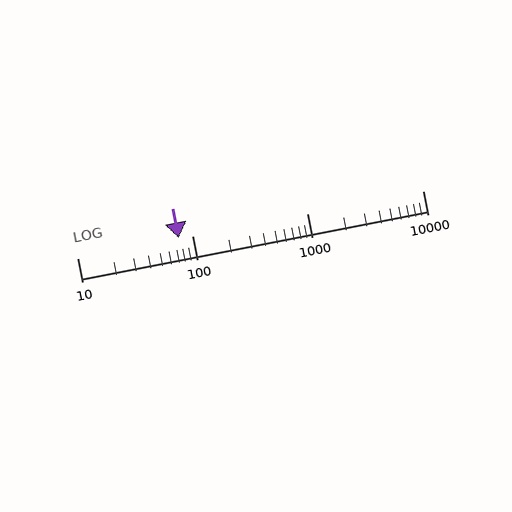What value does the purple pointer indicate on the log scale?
The pointer indicates approximately 76.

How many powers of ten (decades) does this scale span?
The scale spans 3 decades, from 10 to 10000.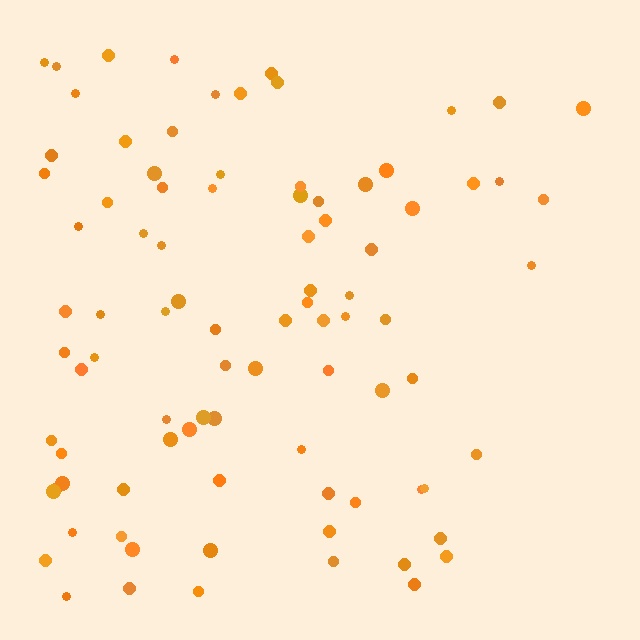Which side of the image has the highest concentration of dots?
The left.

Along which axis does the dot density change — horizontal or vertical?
Horizontal.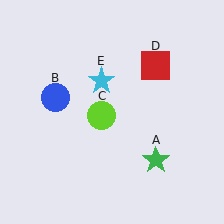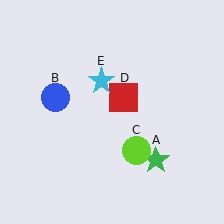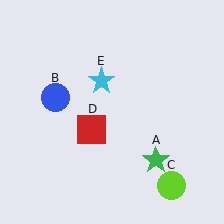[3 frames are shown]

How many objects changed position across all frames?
2 objects changed position: lime circle (object C), red square (object D).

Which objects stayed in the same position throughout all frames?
Green star (object A) and blue circle (object B) and cyan star (object E) remained stationary.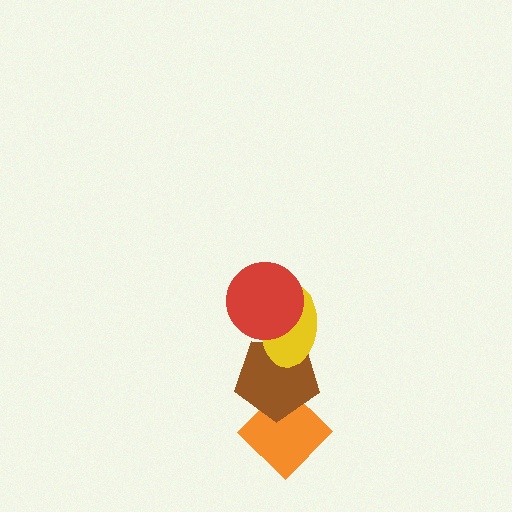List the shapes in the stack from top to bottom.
From top to bottom: the red circle, the yellow ellipse, the brown pentagon, the orange diamond.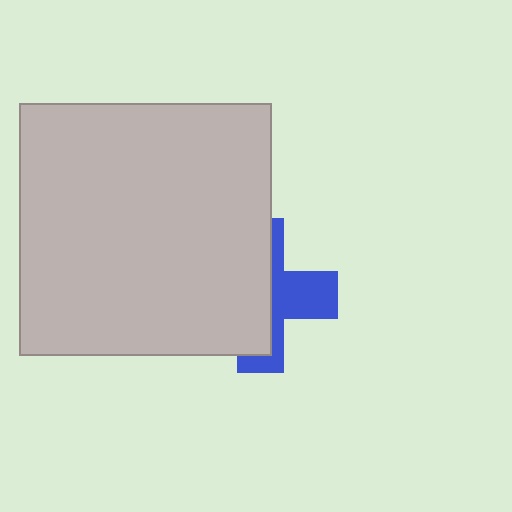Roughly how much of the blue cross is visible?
A small part of it is visible (roughly 41%).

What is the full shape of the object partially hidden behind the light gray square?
The partially hidden object is a blue cross.